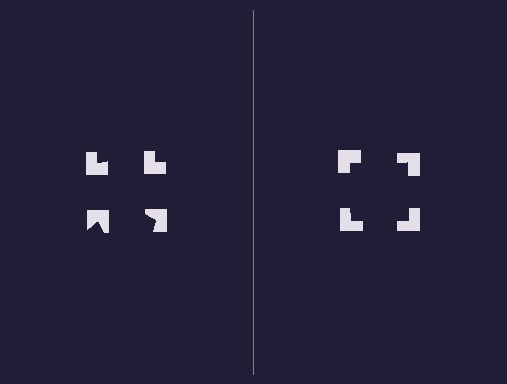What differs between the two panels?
The notched squares are positioned identically on both sides; only the wedge orientations differ. On the right they align to a square; on the left they are misaligned.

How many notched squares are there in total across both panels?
8 — 4 on each side.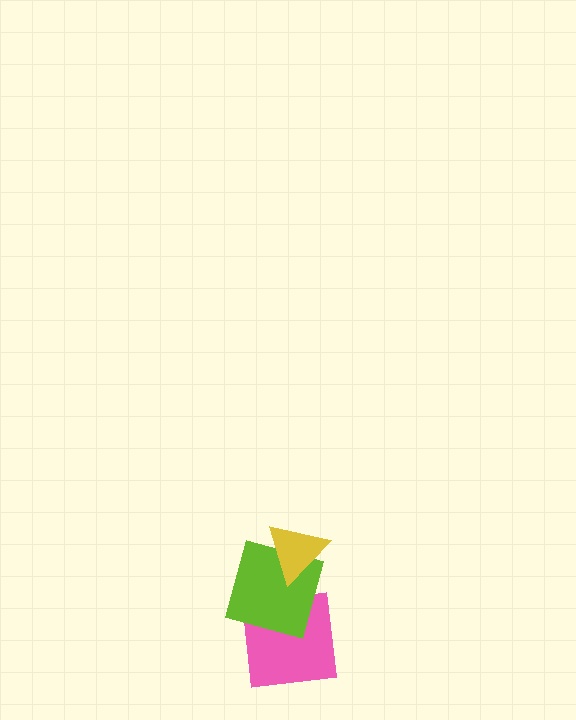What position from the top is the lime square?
The lime square is 2nd from the top.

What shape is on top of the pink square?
The lime square is on top of the pink square.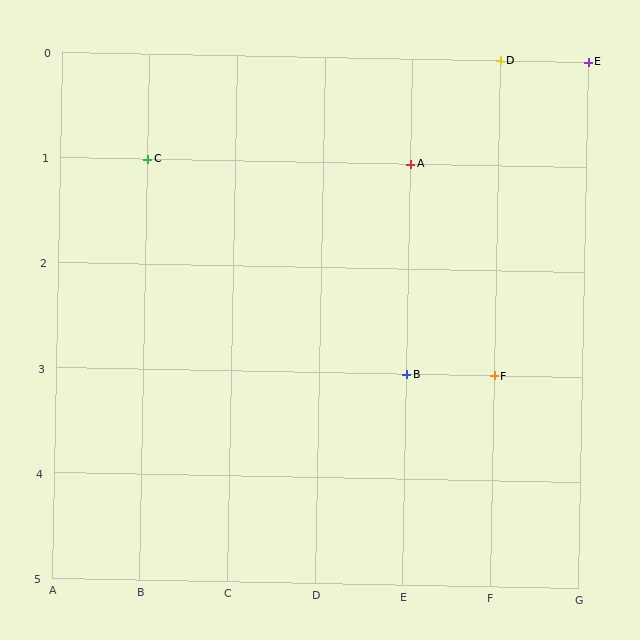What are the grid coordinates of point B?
Point B is at grid coordinates (E, 3).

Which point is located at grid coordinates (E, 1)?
Point A is at (E, 1).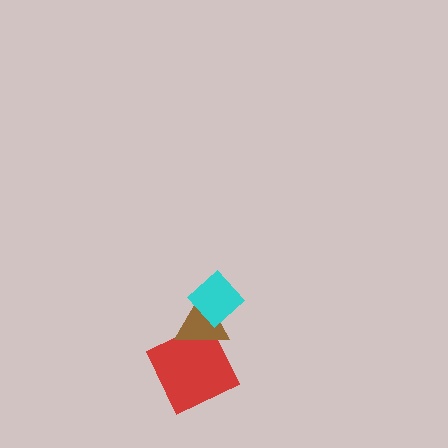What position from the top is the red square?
The red square is 3rd from the top.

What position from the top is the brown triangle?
The brown triangle is 2nd from the top.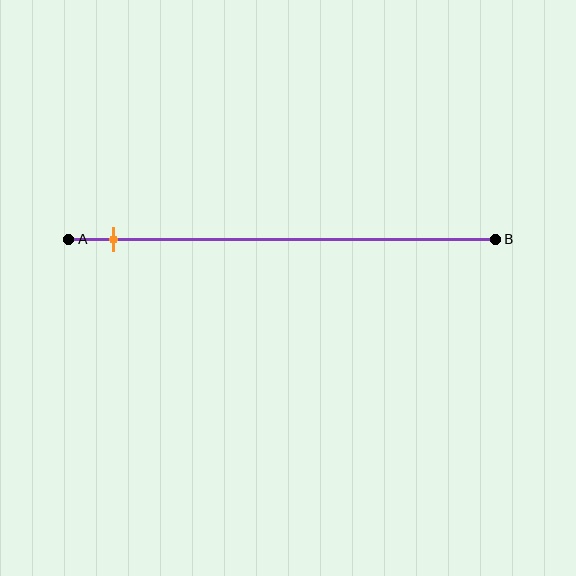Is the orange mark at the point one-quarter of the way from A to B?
No, the mark is at about 10% from A, not at the 25% one-quarter point.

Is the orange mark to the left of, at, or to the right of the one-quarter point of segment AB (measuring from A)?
The orange mark is to the left of the one-quarter point of segment AB.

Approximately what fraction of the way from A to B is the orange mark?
The orange mark is approximately 10% of the way from A to B.